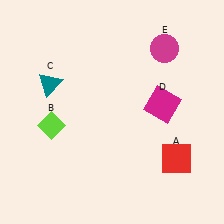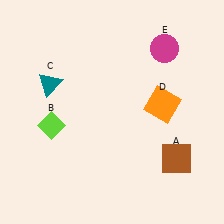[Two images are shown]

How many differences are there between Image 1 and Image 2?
There are 2 differences between the two images.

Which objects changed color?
A changed from red to brown. D changed from magenta to orange.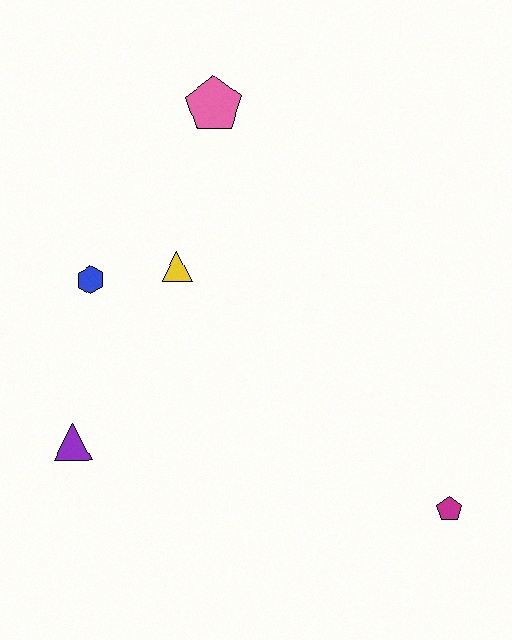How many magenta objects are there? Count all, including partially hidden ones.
There is 1 magenta object.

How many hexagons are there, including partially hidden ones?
There is 1 hexagon.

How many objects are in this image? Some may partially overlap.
There are 5 objects.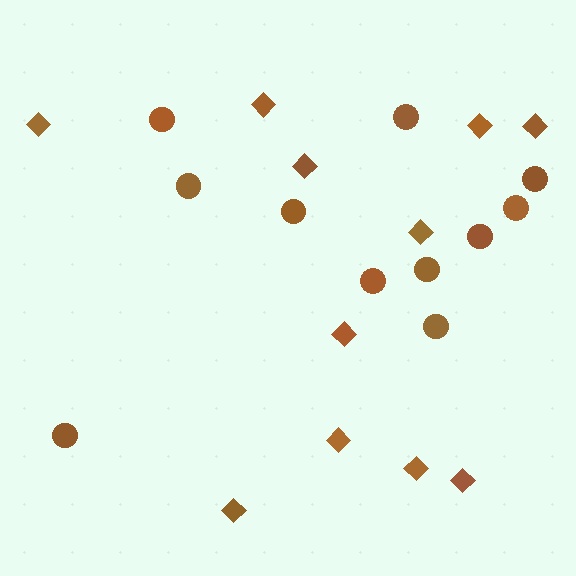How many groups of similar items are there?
There are 2 groups: one group of diamonds (11) and one group of circles (11).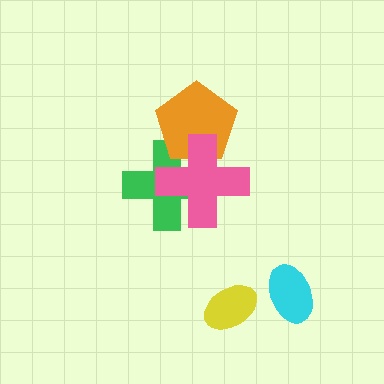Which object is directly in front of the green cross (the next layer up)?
The orange pentagon is directly in front of the green cross.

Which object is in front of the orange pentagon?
The pink cross is in front of the orange pentagon.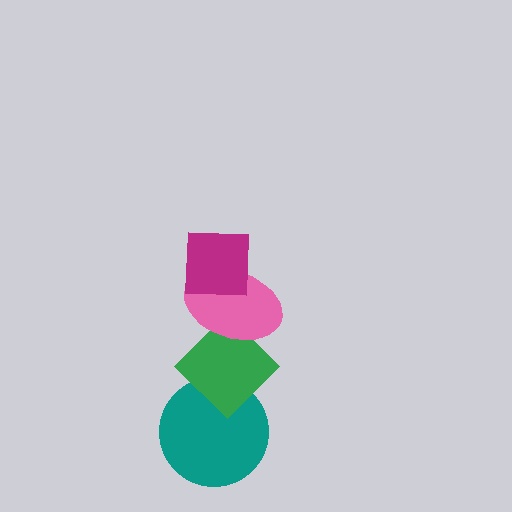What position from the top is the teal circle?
The teal circle is 4th from the top.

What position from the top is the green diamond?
The green diamond is 3rd from the top.